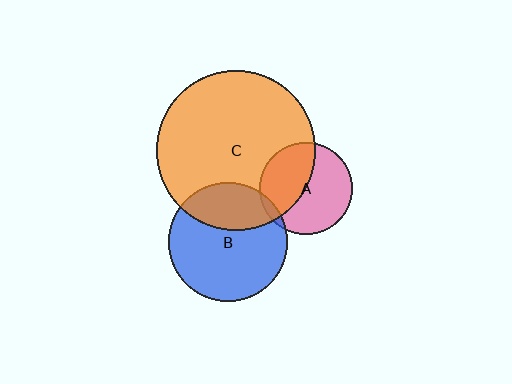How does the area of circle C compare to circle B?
Approximately 1.8 times.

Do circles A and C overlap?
Yes.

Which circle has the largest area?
Circle C (orange).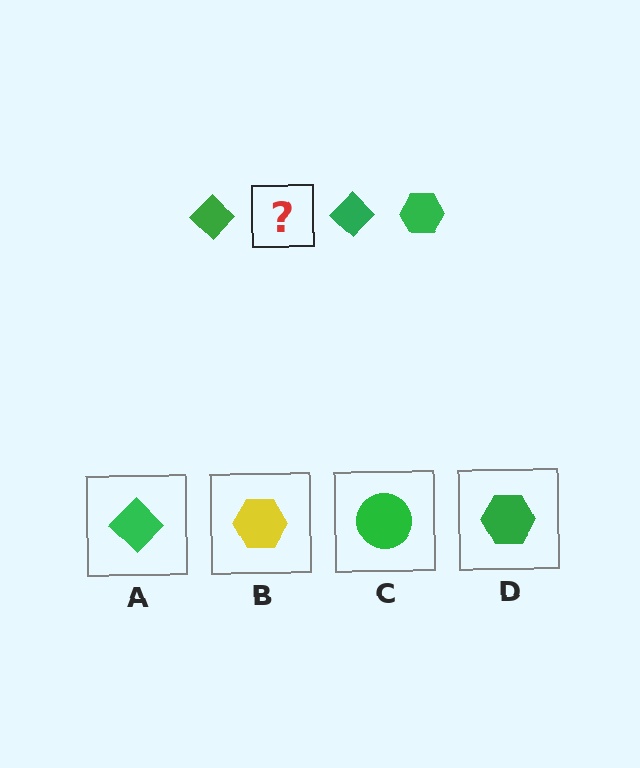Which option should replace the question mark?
Option D.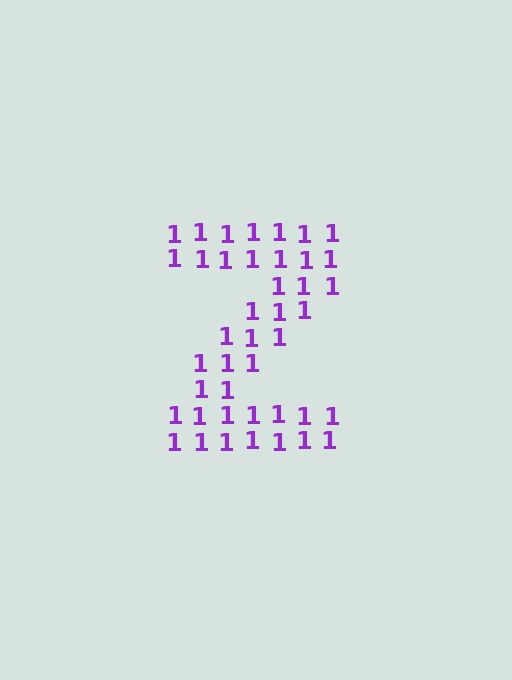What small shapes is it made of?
It is made of small digit 1's.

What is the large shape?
The large shape is the letter Z.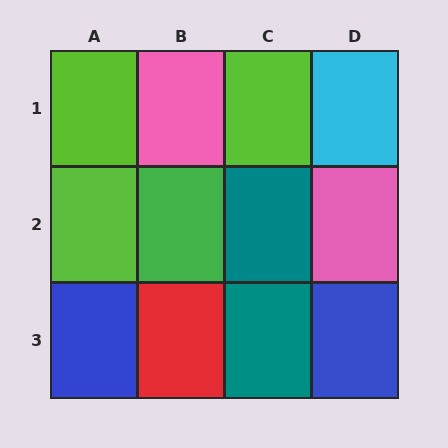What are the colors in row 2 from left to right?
Lime, green, teal, pink.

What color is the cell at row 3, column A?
Blue.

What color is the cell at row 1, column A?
Lime.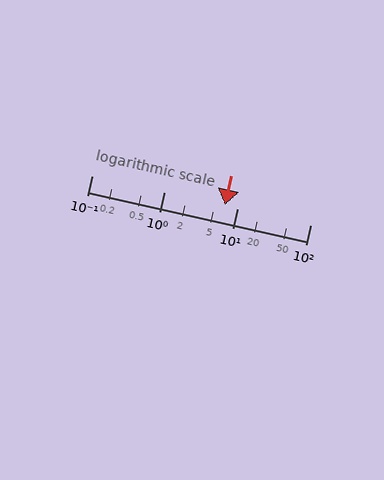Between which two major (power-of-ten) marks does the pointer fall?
The pointer is between 1 and 10.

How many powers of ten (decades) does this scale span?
The scale spans 3 decades, from 0.1 to 100.